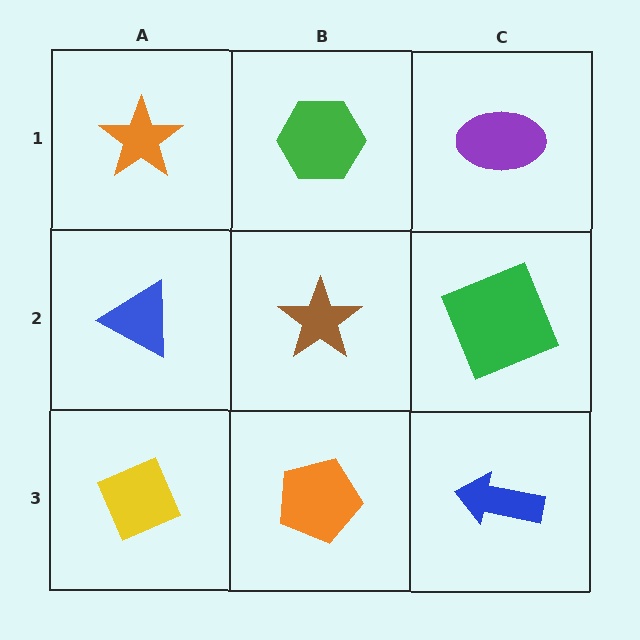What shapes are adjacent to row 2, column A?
An orange star (row 1, column A), a yellow diamond (row 3, column A), a brown star (row 2, column B).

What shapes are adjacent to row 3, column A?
A blue triangle (row 2, column A), an orange pentagon (row 3, column B).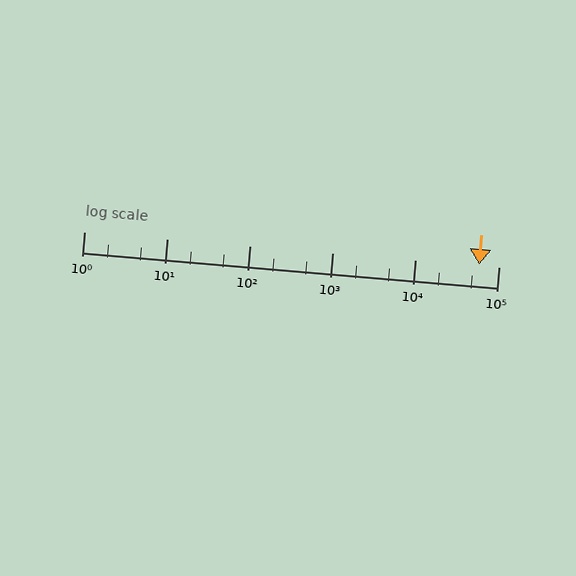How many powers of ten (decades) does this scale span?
The scale spans 5 decades, from 1 to 100000.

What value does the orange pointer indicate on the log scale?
The pointer indicates approximately 58000.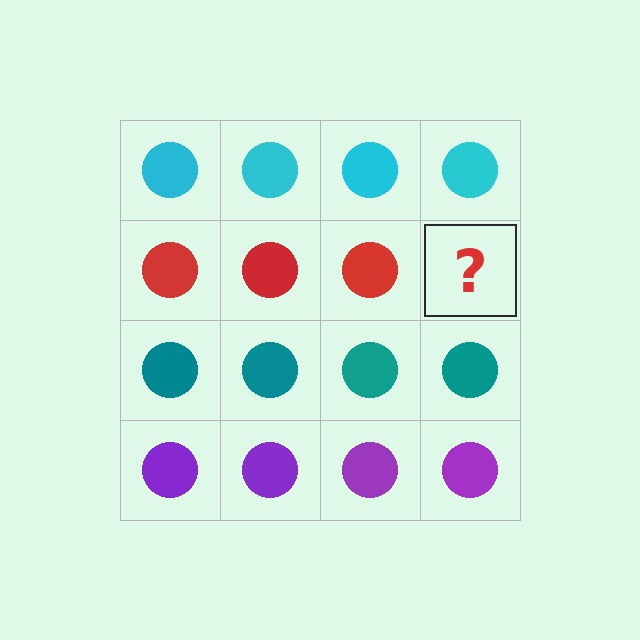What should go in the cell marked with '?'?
The missing cell should contain a red circle.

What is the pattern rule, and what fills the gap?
The rule is that each row has a consistent color. The gap should be filled with a red circle.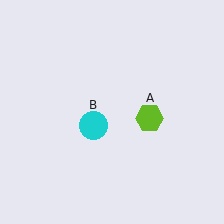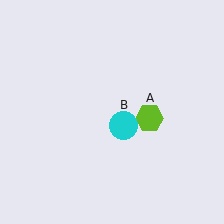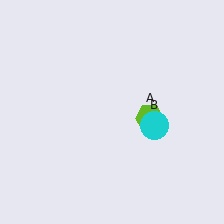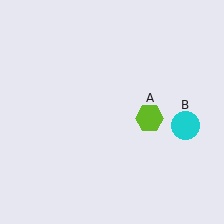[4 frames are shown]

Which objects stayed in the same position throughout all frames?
Lime hexagon (object A) remained stationary.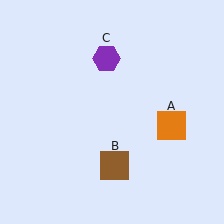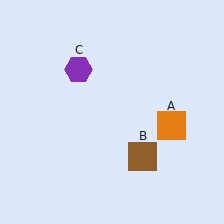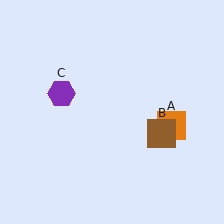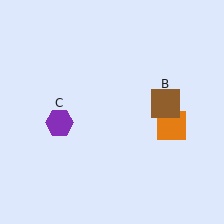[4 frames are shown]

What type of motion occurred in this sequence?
The brown square (object B), purple hexagon (object C) rotated counterclockwise around the center of the scene.